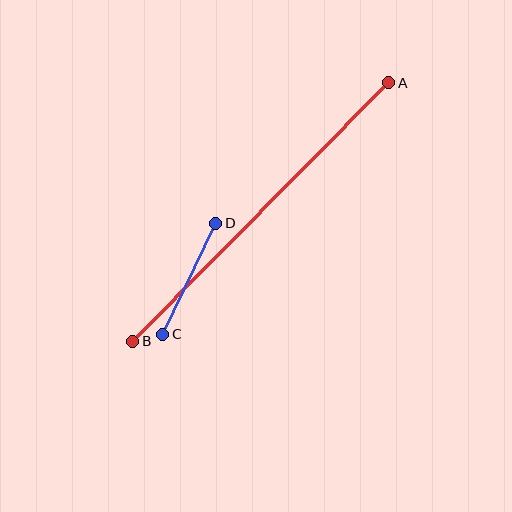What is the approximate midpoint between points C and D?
The midpoint is at approximately (189, 279) pixels.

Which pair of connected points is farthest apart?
Points A and B are farthest apart.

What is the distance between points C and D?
The distance is approximately 123 pixels.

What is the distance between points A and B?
The distance is approximately 364 pixels.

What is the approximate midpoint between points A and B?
The midpoint is at approximately (261, 212) pixels.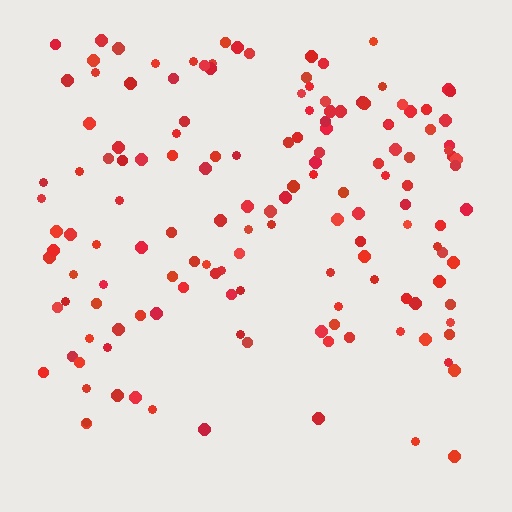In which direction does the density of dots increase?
From bottom to top, with the top side densest.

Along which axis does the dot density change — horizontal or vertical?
Vertical.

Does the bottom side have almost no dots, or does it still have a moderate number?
Still a moderate number, just noticeably fewer than the top.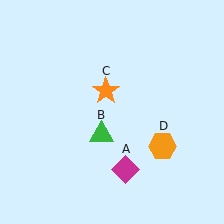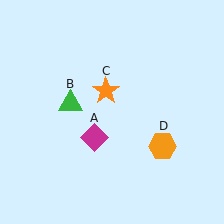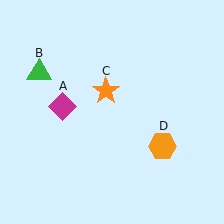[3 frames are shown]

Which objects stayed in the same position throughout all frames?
Orange star (object C) and orange hexagon (object D) remained stationary.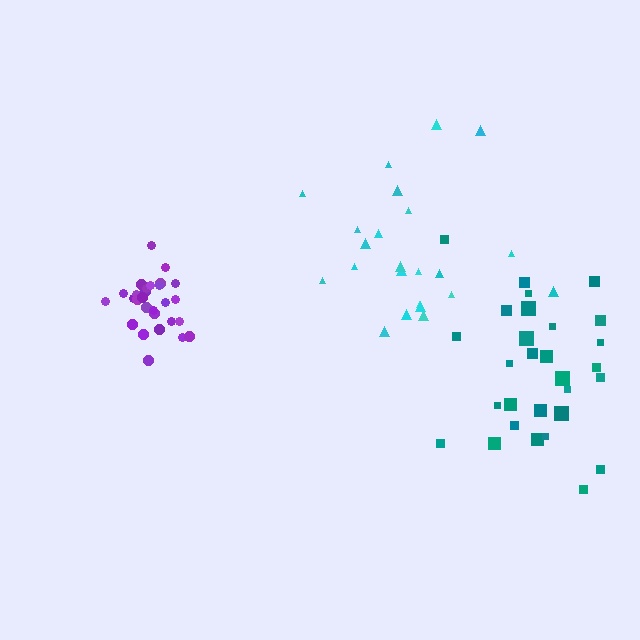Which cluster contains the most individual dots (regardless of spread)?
Teal (29).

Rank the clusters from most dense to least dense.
purple, teal, cyan.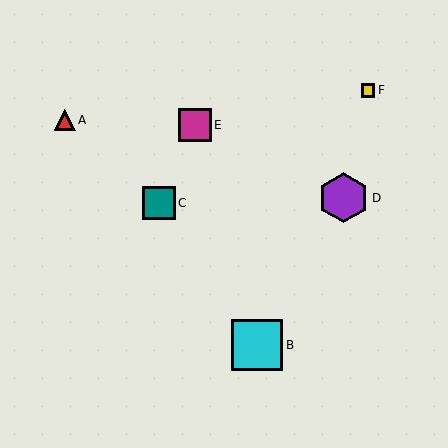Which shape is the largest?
The cyan square (labeled B) is the largest.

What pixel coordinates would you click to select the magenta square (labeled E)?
Click at (195, 125) to select the magenta square E.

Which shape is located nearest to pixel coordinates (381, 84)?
The yellow square (labeled F) at (368, 90) is nearest to that location.